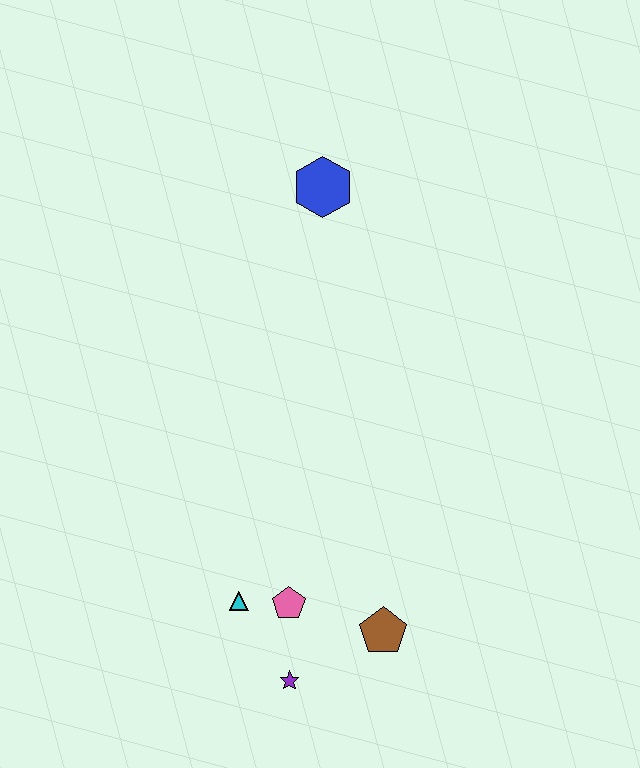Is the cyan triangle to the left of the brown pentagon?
Yes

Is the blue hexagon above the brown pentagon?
Yes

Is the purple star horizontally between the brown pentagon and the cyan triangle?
Yes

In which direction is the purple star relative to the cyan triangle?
The purple star is below the cyan triangle.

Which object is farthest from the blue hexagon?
The purple star is farthest from the blue hexagon.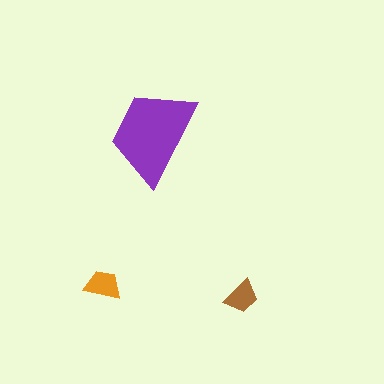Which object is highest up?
The purple trapezoid is topmost.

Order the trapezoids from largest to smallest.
the purple one, the orange one, the brown one.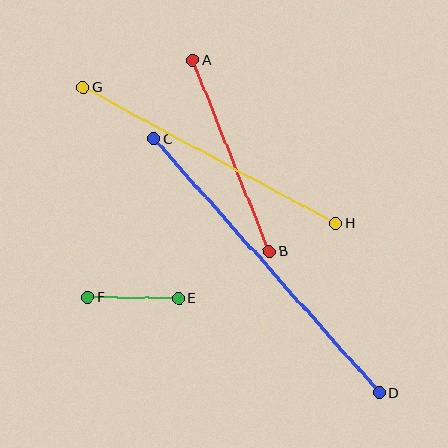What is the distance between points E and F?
The distance is approximately 91 pixels.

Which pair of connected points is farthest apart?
Points C and D are farthest apart.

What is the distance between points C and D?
The distance is approximately 340 pixels.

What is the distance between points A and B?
The distance is approximately 206 pixels.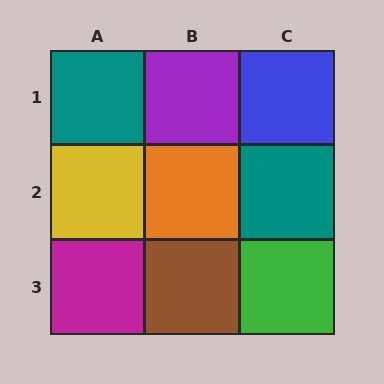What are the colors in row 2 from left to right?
Yellow, orange, teal.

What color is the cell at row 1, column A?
Teal.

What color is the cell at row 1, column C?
Blue.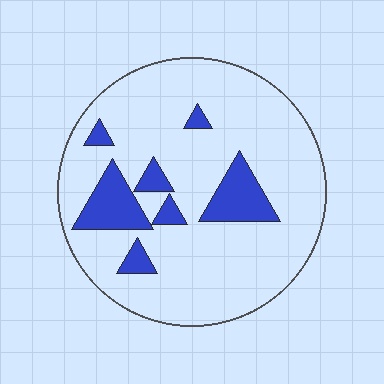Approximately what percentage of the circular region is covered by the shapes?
Approximately 15%.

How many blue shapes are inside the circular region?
7.